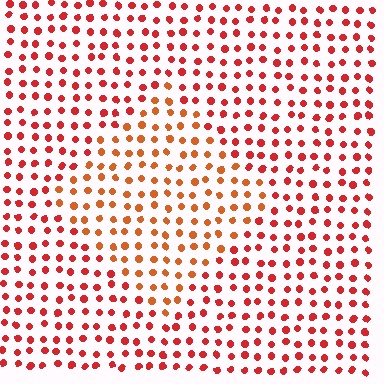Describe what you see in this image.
The image is filled with small red elements in a uniform arrangement. A diamond-shaped region is visible where the elements are tinted to a slightly different hue, forming a subtle color boundary.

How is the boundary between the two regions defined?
The boundary is defined purely by a slight shift in hue (about 24 degrees). Spacing, size, and orientation are identical on both sides.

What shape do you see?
I see a diamond.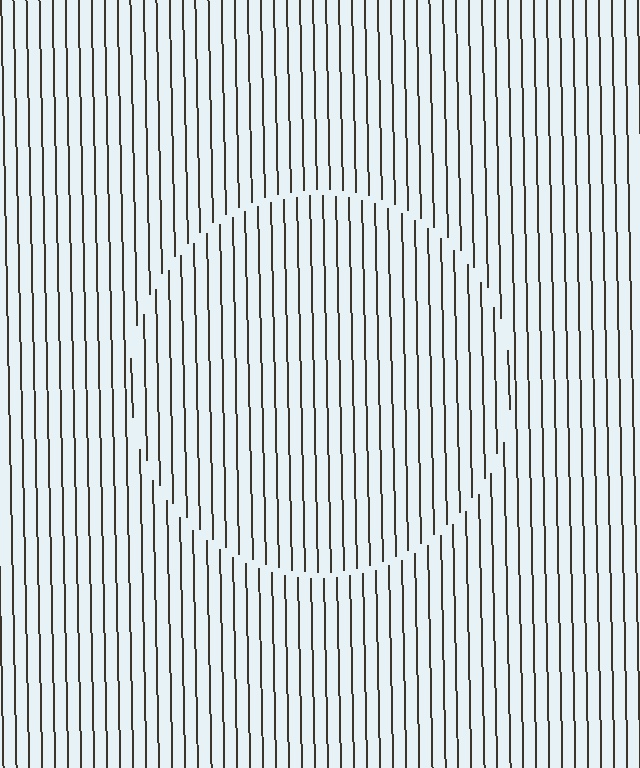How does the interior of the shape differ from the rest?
The interior of the shape contains the same grating, shifted by half a period — the contour is defined by the phase discontinuity where line-ends from the inner and outer gratings abut.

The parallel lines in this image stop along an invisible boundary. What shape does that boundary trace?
An illusory circle. The interior of the shape contains the same grating, shifted by half a period — the contour is defined by the phase discontinuity where line-ends from the inner and outer gratings abut.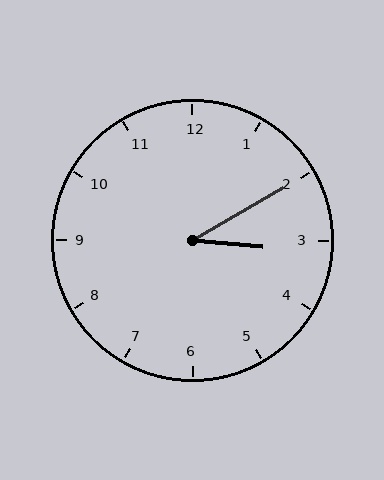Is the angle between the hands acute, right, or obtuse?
It is acute.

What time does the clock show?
3:10.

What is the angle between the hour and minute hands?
Approximately 35 degrees.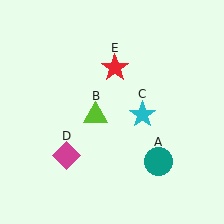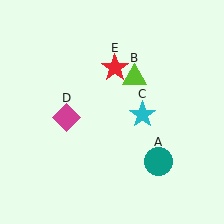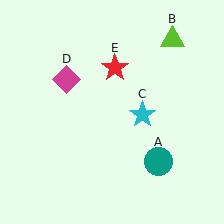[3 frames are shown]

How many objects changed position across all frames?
2 objects changed position: lime triangle (object B), magenta diamond (object D).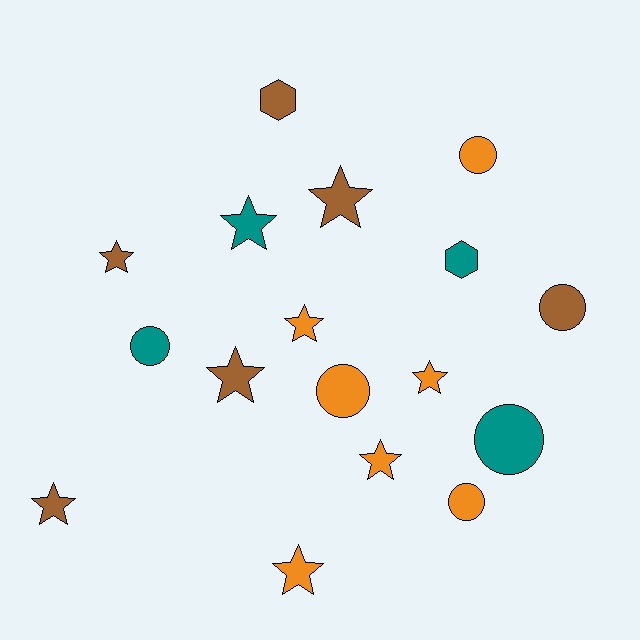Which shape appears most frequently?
Star, with 9 objects.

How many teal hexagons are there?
There is 1 teal hexagon.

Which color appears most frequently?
Orange, with 7 objects.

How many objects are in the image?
There are 17 objects.